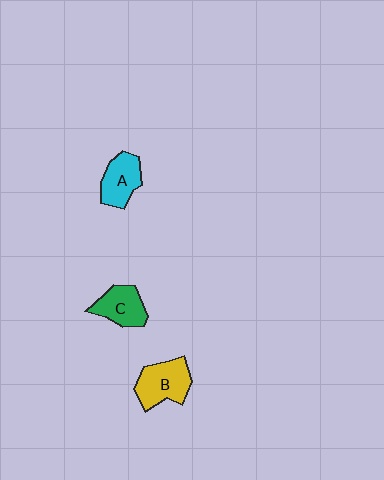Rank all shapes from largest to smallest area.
From largest to smallest: B (yellow), A (cyan), C (green).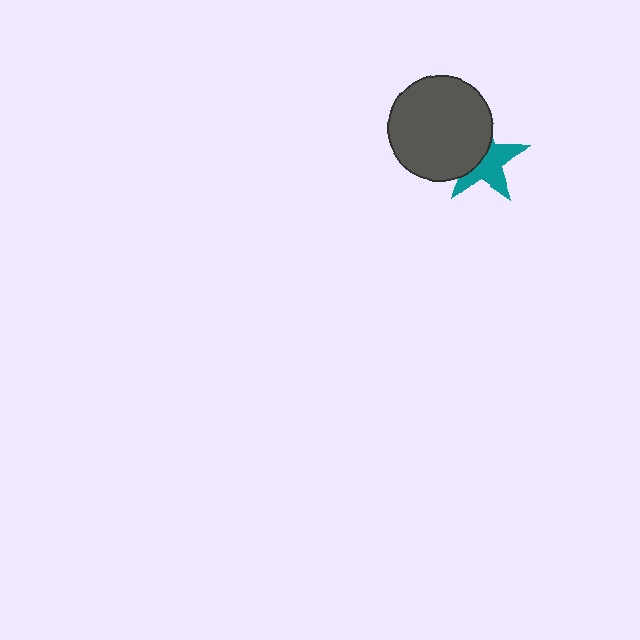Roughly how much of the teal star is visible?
About half of it is visible (roughly 54%).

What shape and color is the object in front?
The object in front is a dark gray circle.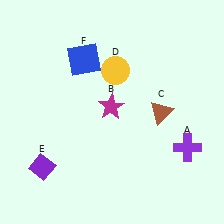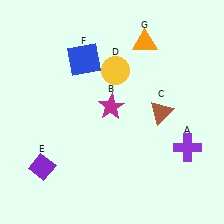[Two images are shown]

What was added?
An orange triangle (G) was added in Image 2.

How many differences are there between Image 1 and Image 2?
There is 1 difference between the two images.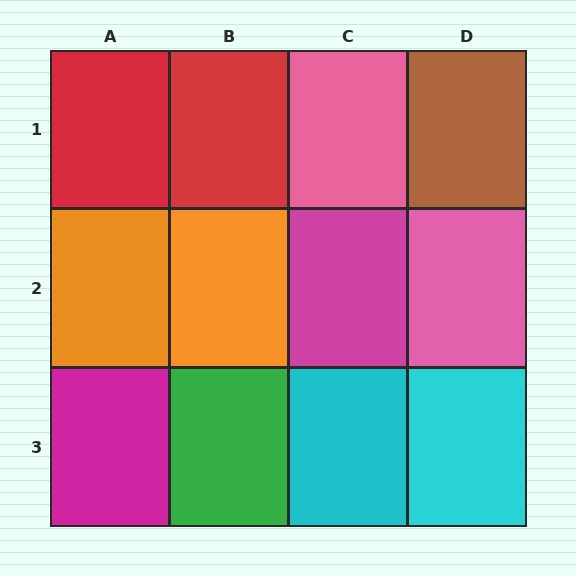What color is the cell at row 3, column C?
Cyan.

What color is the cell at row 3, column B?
Green.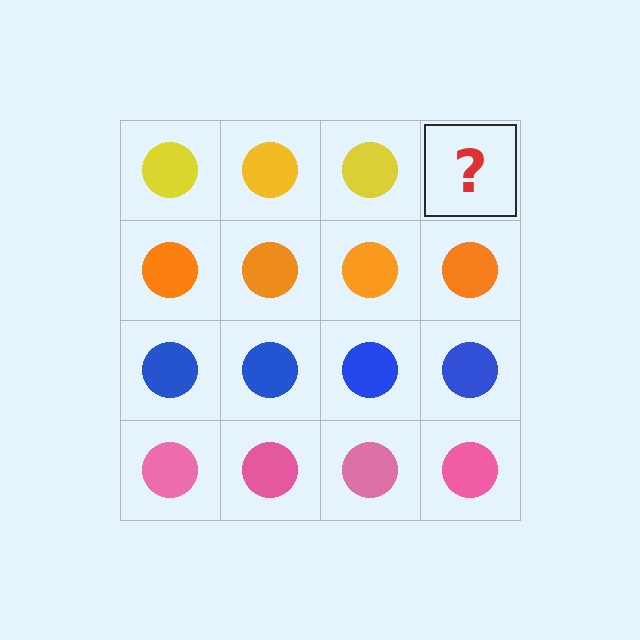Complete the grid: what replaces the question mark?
The question mark should be replaced with a yellow circle.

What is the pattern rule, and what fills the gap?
The rule is that each row has a consistent color. The gap should be filled with a yellow circle.